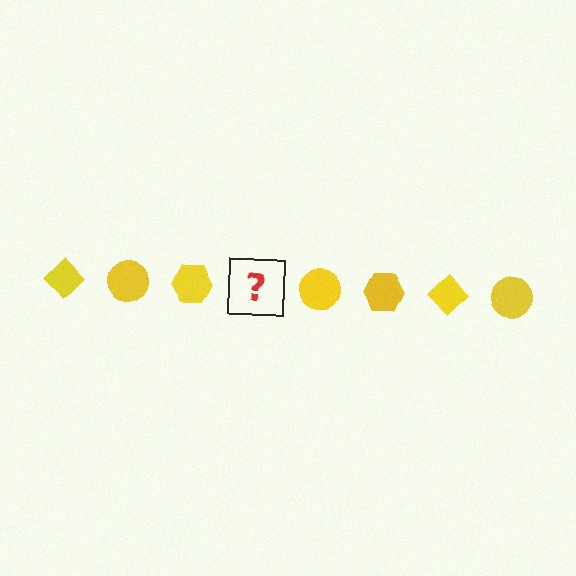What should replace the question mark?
The question mark should be replaced with a yellow diamond.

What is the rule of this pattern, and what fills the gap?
The rule is that the pattern cycles through diamond, circle, hexagon shapes in yellow. The gap should be filled with a yellow diamond.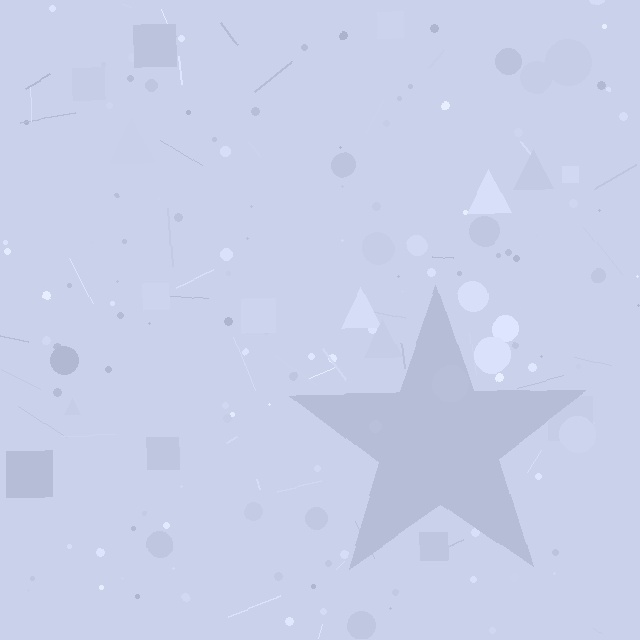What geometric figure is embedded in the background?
A star is embedded in the background.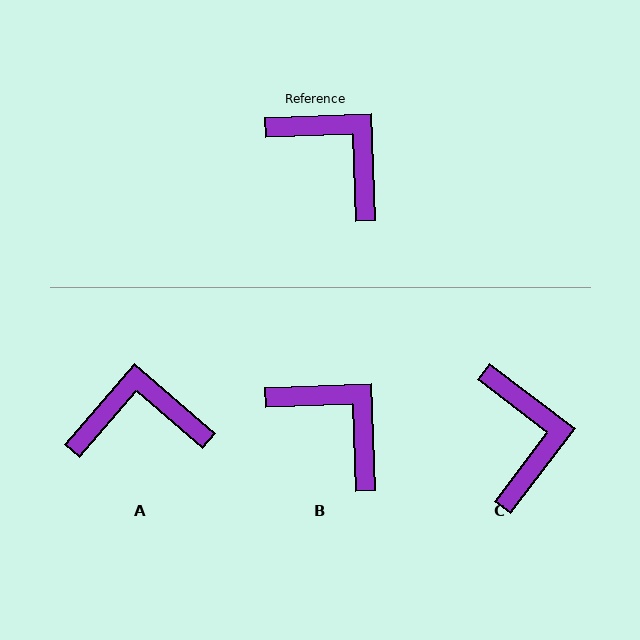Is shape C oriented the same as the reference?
No, it is off by about 39 degrees.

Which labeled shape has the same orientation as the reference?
B.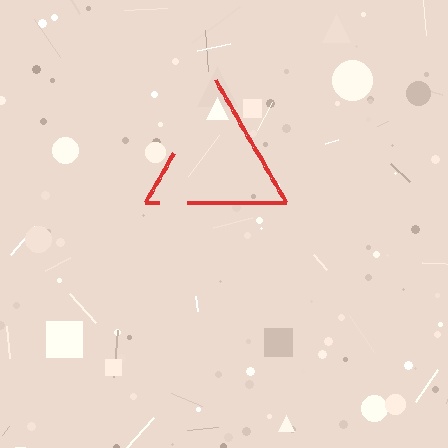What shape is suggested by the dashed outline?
The dashed outline suggests a triangle.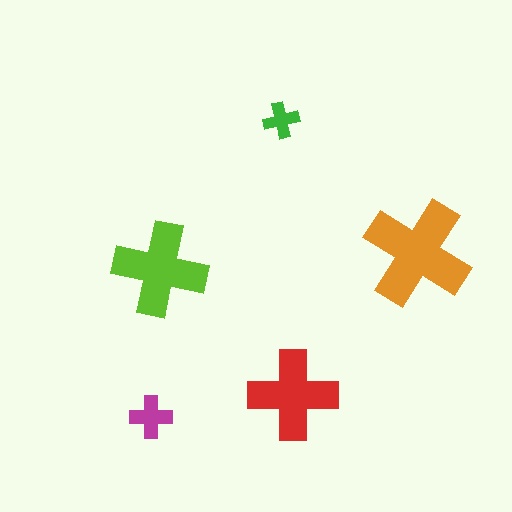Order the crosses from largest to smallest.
the orange one, the lime one, the red one, the magenta one, the green one.